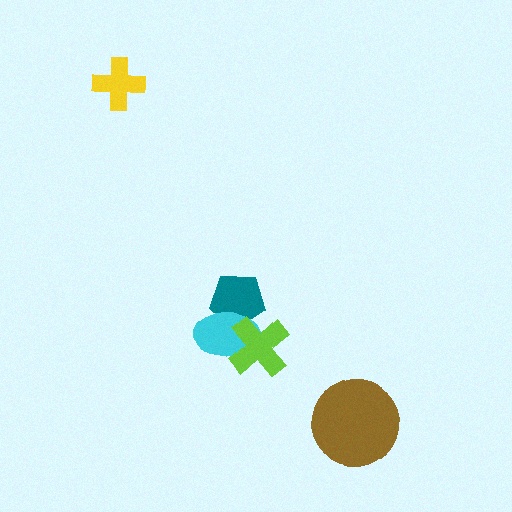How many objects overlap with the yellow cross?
0 objects overlap with the yellow cross.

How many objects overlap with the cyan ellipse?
2 objects overlap with the cyan ellipse.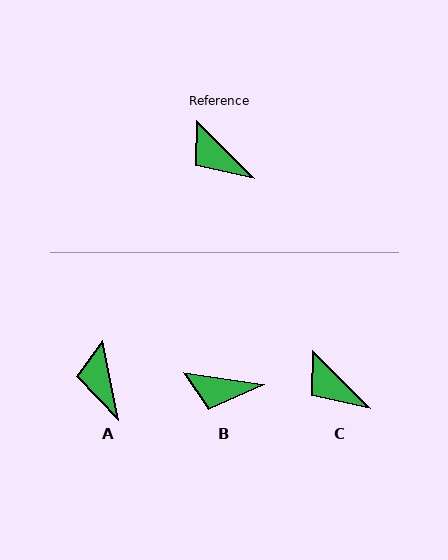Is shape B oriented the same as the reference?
No, it is off by about 36 degrees.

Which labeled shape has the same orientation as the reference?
C.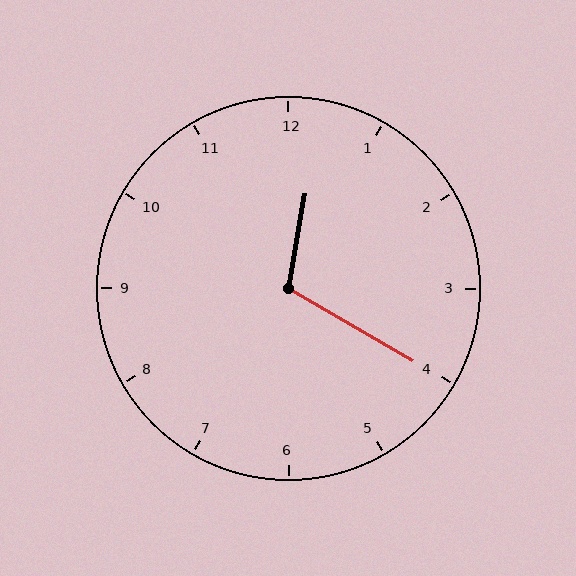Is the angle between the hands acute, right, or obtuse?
It is obtuse.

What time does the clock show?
12:20.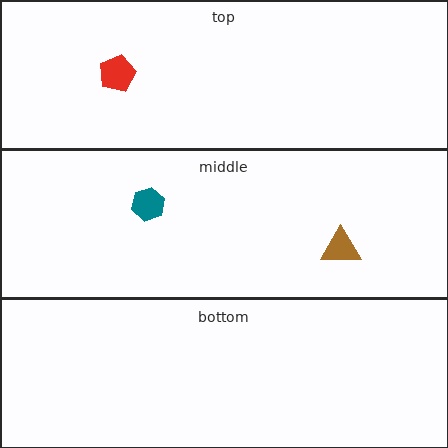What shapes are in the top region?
The red pentagon.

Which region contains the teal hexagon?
The middle region.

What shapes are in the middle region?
The teal hexagon, the brown triangle.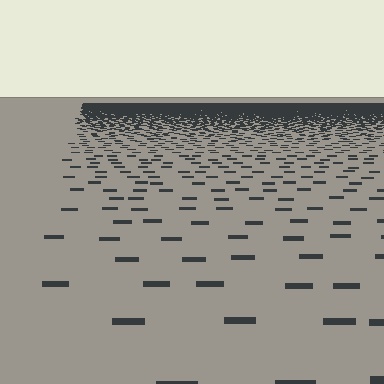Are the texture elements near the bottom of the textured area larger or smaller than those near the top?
Larger. Near the bottom, elements are closer to the viewer and appear at a bigger on-screen size.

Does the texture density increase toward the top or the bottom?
Density increases toward the top.